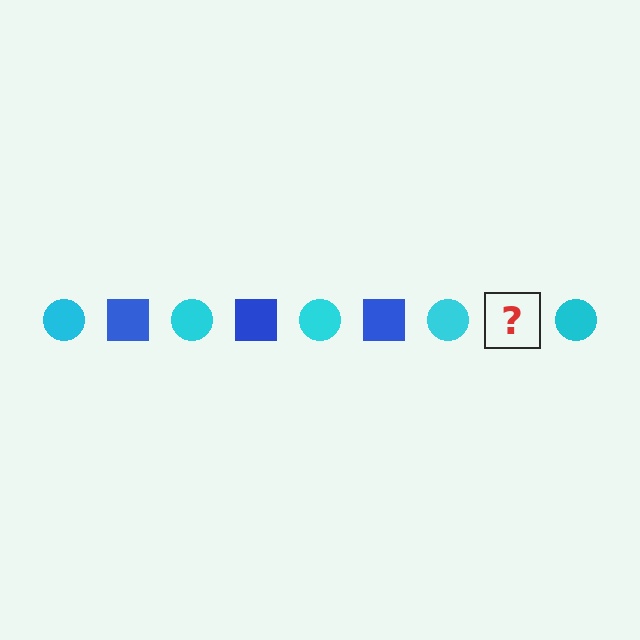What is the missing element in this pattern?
The missing element is a blue square.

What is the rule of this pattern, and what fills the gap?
The rule is that the pattern alternates between cyan circle and blue square. The gap should be filled with a blue square.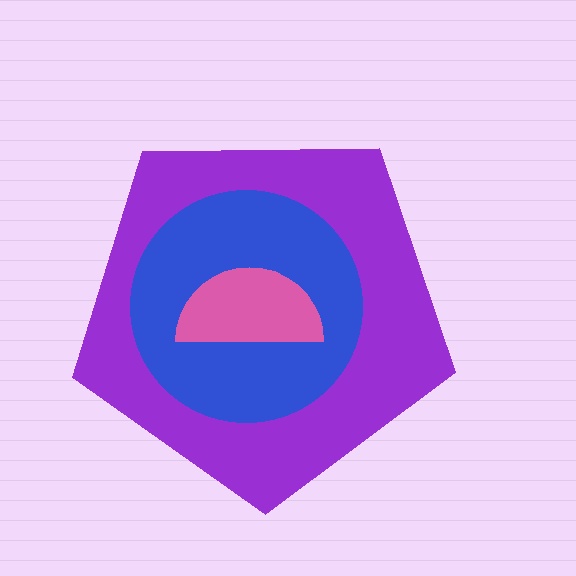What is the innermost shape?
The pink semicircle.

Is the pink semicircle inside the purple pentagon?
Yes.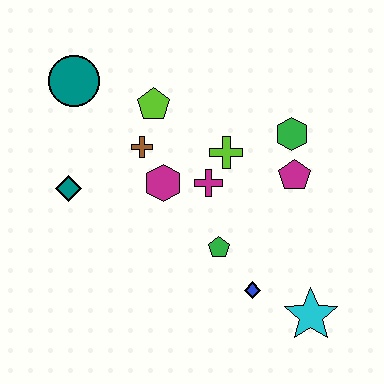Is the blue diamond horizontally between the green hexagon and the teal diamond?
Yes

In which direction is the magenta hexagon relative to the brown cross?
The magenta hexagon is below the brown cross.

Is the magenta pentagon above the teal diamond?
Yes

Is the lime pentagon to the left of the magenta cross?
Yes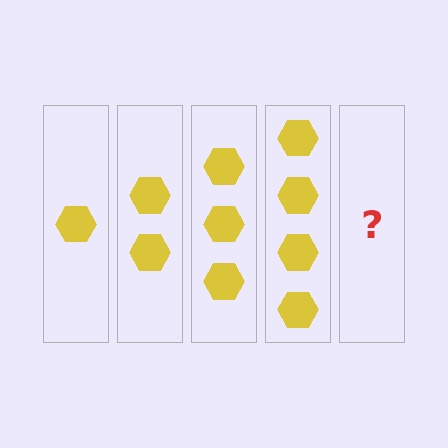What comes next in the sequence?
The next element should be 5 hexagons.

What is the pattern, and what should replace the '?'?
The pattern is that each step adds one more hexagon. The '?' should be 5 hexagons.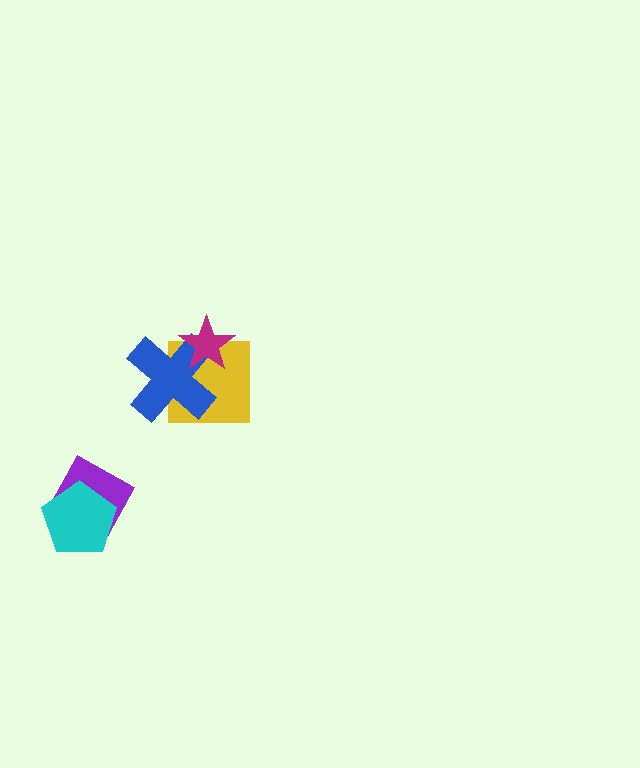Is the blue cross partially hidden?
Yes, it is partially covered by another shape.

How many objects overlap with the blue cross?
2 objects overlap with the blue cross.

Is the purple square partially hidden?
Yes, it is partially covered by another shape.